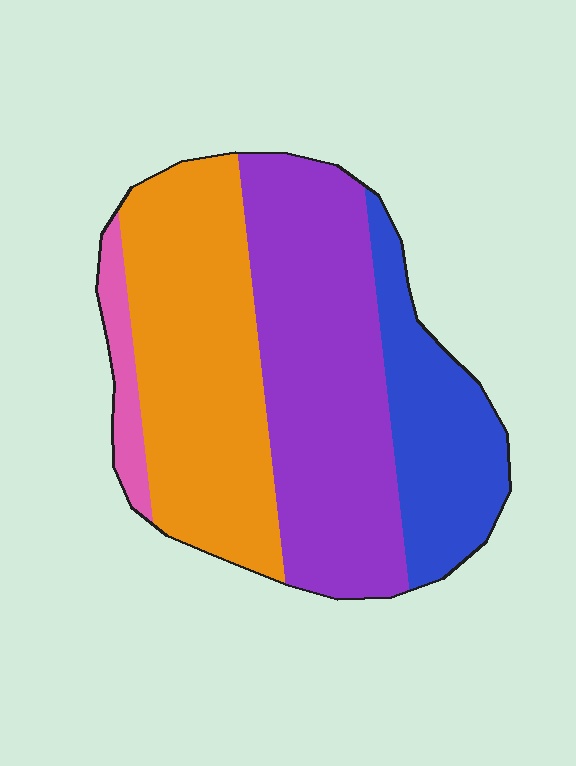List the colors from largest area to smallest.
From largest to smallest: purple, orange, blue, pink.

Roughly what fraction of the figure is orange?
Orange covers around 35% of the figure.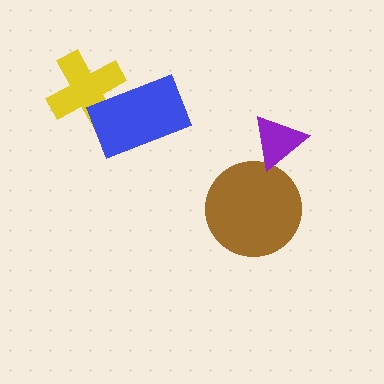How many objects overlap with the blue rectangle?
1 object overlaps with the blue rectangle.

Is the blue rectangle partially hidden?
No, no other shape covers it.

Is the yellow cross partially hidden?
Yes, it is partially covered by another shape.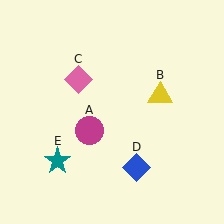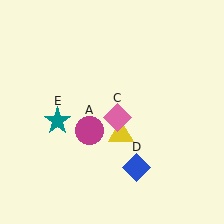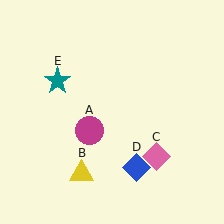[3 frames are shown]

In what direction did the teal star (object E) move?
The teal star (object E) moved up.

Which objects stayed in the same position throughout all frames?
Magenta circle (object A) and blue diamond (object D) remained stationary.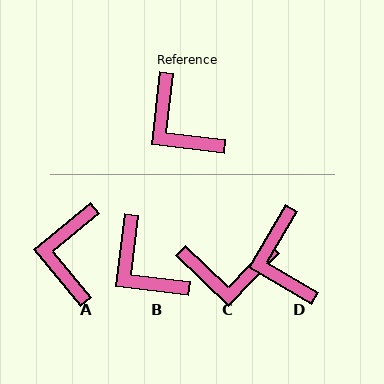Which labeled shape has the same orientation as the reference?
B.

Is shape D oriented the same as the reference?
No, it is off by about 24 degrees.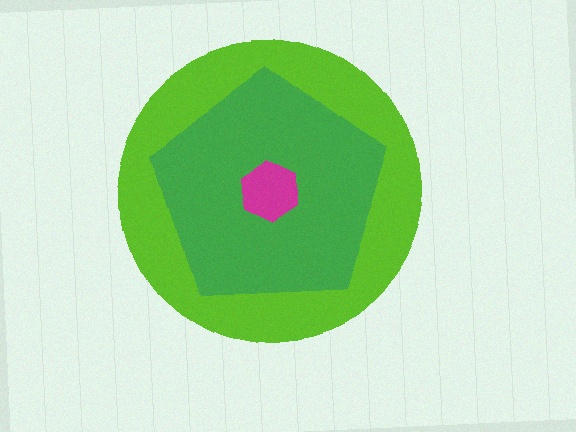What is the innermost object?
The magenta hexagon.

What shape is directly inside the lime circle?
The green pentagon.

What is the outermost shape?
The lime circle.